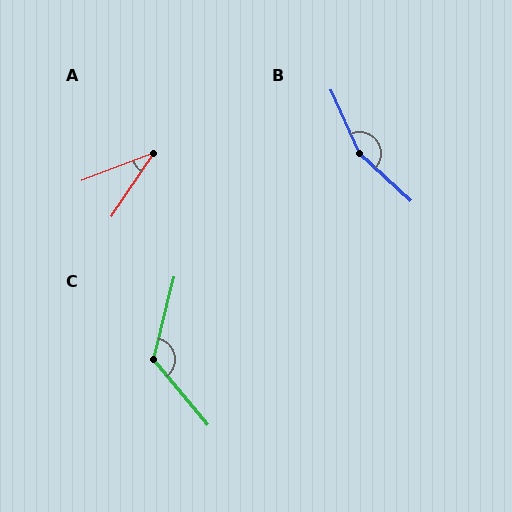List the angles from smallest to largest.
A (35°), C (127°), B (157°).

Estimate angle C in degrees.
Approximately 127 degrees.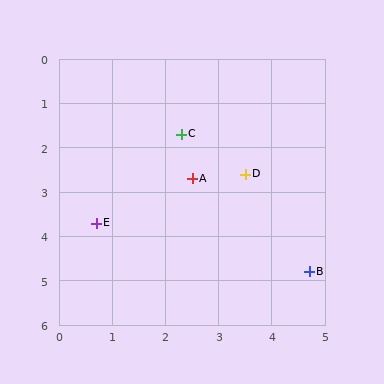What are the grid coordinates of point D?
Point D is at approximately (3.5, 2.6).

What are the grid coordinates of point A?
Point A is at approximately (2.5, 2.7).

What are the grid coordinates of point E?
Point E is at approximately (0.7, 3.7).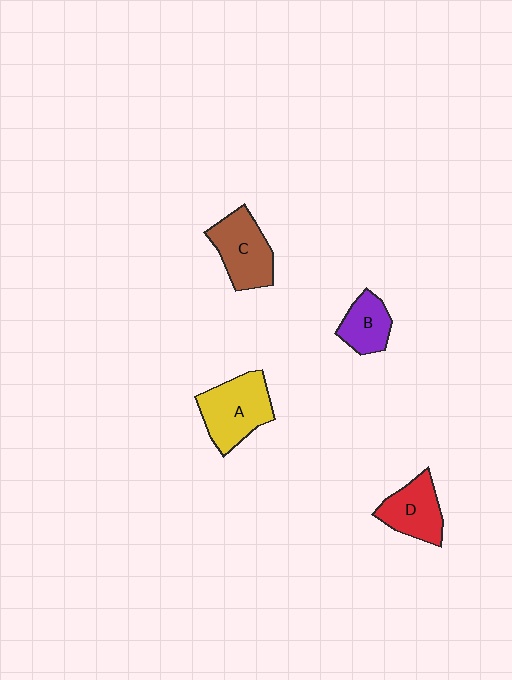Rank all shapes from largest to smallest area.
From largest to smallest: A (yellow), C (brown), D (red), B (purple).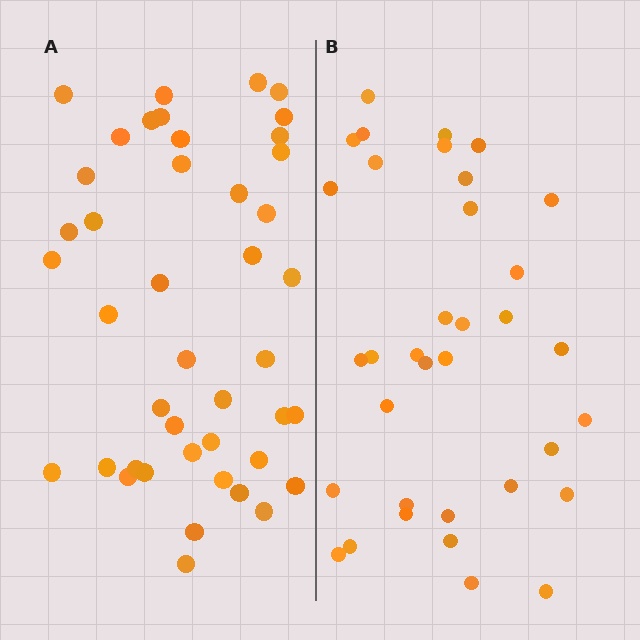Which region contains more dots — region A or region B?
Region A (the left region) has more dots.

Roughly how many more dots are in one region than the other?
Region A has roughly 8 or so more dots than region B.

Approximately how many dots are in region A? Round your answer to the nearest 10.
About 40 dots. (The exact count is 43, which rounds to 40.)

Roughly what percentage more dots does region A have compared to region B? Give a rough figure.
About 25% more.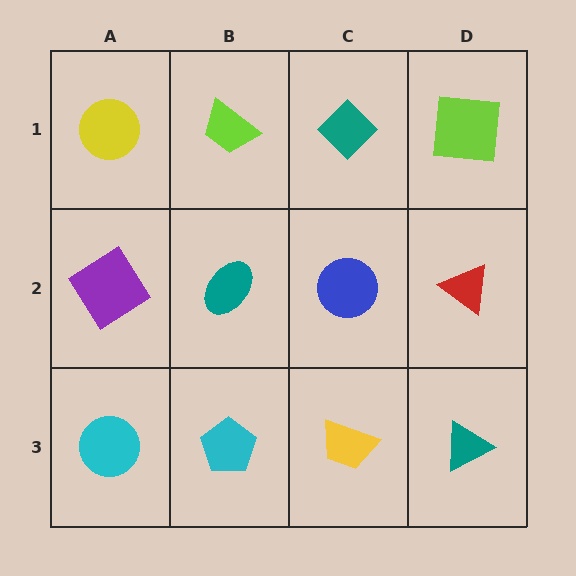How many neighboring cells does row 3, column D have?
2.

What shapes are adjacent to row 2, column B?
A lime trapezoid (row 1, column B), a cyan pentagon (row 3, column B), a purple diamond (row 2, column A), a blue circle (row 2, column C).